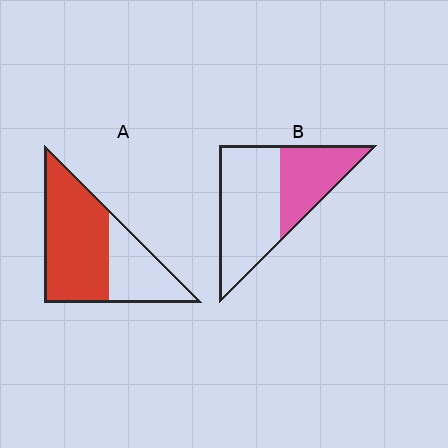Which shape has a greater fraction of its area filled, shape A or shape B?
Shape A.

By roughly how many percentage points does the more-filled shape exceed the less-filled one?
By roughly 25 percentage points (A over B).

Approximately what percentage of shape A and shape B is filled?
A is approximately 65% and B is approximately 40%.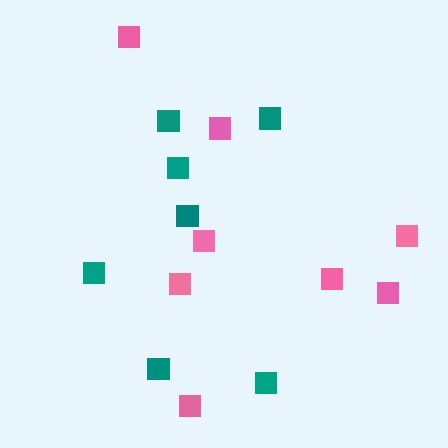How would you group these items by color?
There are 2 groups: one group of pink squares (8) and one group of teal squares (7).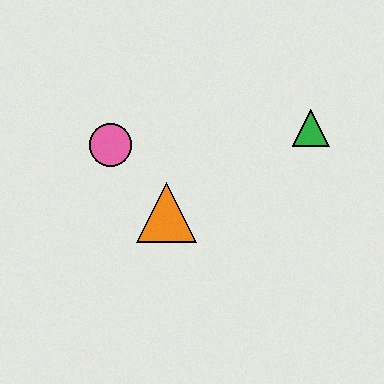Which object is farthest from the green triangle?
The pink circle is farthest from the green triangle.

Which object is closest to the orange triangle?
The pink circle is closest to the orange triangle.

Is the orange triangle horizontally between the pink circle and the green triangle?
Yes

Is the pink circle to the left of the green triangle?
Yes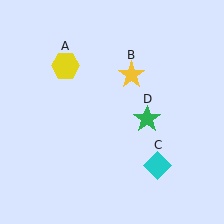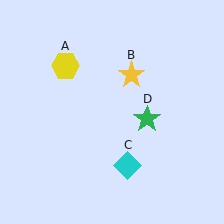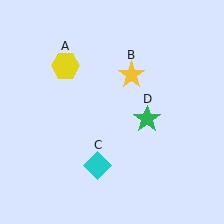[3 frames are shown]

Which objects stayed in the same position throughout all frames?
Yellow hexagon (object A) and yellow star (object B) and green star (object D) remained stationary.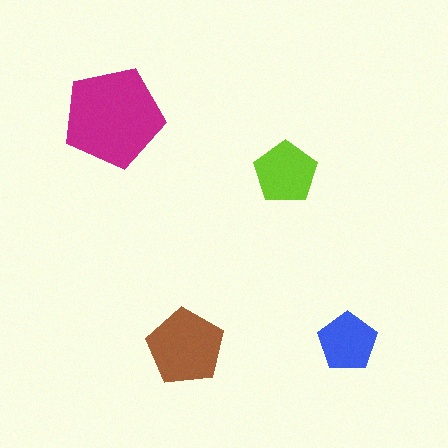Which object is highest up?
The magenta pentagon is topmost.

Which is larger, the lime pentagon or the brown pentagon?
The brown one.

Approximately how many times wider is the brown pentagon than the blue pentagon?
About 1.5 times wider.